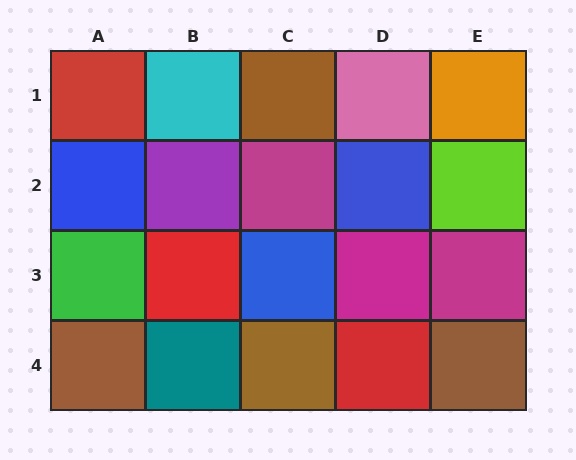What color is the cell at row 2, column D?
Blue.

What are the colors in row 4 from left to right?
Brown, teal, brown, red, brown.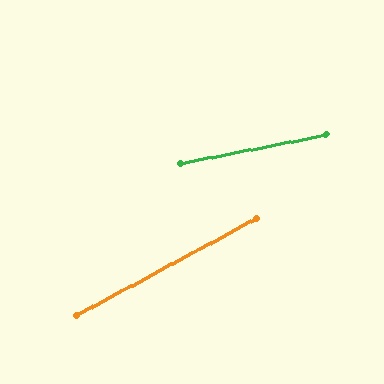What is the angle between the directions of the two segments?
Approximately 17 degrees.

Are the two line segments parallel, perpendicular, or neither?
Neither parallel nor perpendicular — they differ by about 17°.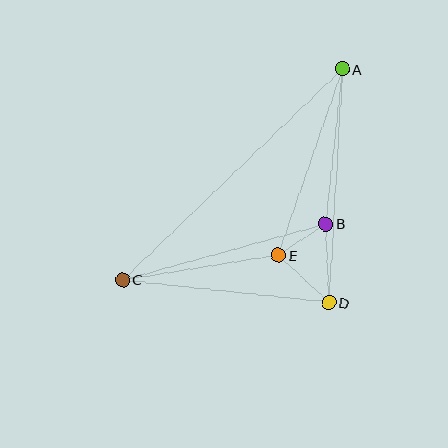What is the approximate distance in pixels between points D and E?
The distance between D and E is approximately 69 pixels.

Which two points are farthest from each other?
Points A and C are farthest from each other.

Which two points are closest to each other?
Points B and E are closest to each other.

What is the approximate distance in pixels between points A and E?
The distance between A and E is approximately 197 pixels.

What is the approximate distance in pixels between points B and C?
The distance between B and C is approximately 211 pixels.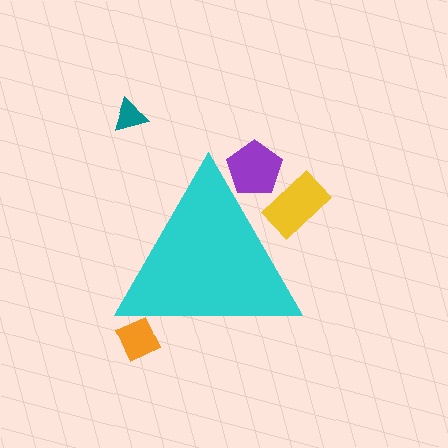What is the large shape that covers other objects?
A cyan triangle.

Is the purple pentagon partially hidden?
Yes, the purple pentagon is partially hidden behind the cyan triangle.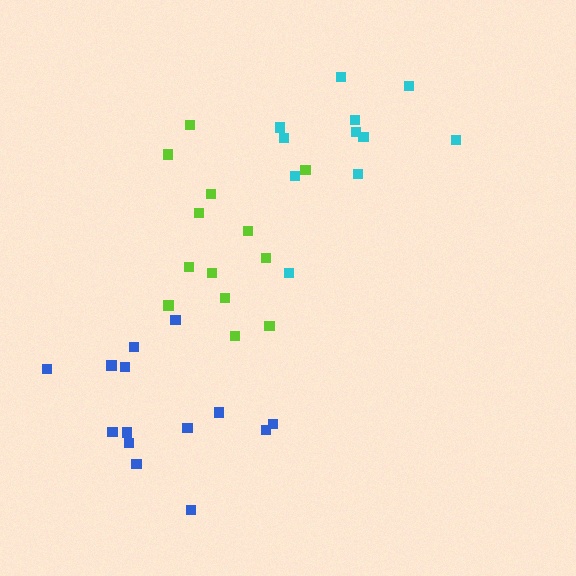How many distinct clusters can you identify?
There are 3 distinct clusters.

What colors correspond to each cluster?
The clusters are colored: blue, cyan, lime.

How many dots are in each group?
Group 1: 14 dots, Group 2: 11 dots, Group 3: 13 dots (38 total).